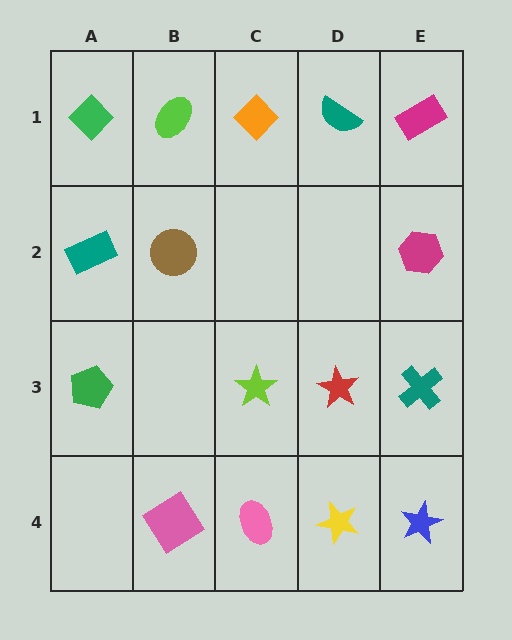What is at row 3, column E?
A teal cross.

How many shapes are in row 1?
5 shapes.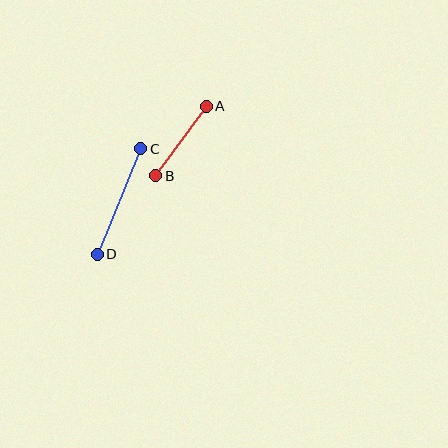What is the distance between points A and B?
The distance is approximately 86 pixels.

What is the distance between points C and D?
The distance is approximately 114 pixels.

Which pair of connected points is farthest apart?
Points C and D are farthest apart.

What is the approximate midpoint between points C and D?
The midpoint is at approximately (119, 202) pixels.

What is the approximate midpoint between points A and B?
The midpoint is at approximately (181, 141) pixels.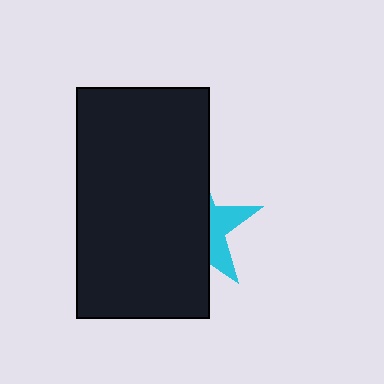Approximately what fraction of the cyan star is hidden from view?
Roughly 67% of the cyan star is hidden behind the black rectangle.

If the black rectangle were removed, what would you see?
You would see the complete cyan star.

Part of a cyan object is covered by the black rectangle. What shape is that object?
It is a star.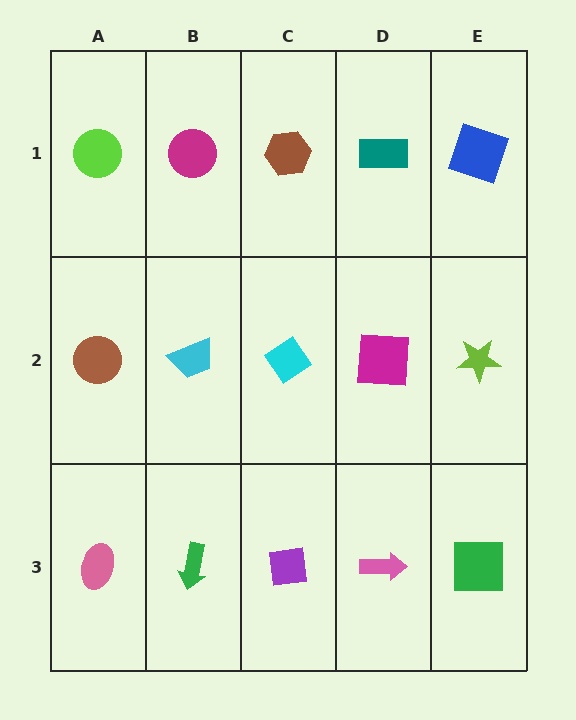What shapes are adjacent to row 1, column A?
A brown circle (row 2, column A), a magenta circle (row 1, column B).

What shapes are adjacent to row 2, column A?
A lime circle (row 1, column A), a pink ellipse (row 3, column A), a cyan trapezoid (row 2, column B).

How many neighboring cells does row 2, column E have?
3.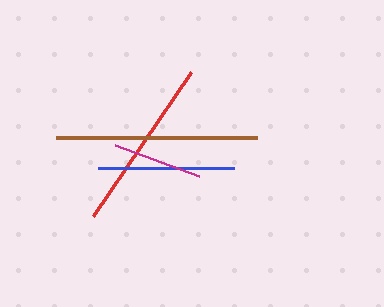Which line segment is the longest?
The brown line is the longest at approximately 200 pixels.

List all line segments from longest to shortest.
From longest to shortest: brown, red, blue, magenta.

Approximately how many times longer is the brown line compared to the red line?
The brown line is approximately 1.1 times the length of the red line.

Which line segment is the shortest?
The magenta line is the shortest at approximately 89 pixels.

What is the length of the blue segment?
The blue segment is approximately 137 pixels long.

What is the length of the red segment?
The red segment is approximately 175 pixels long.